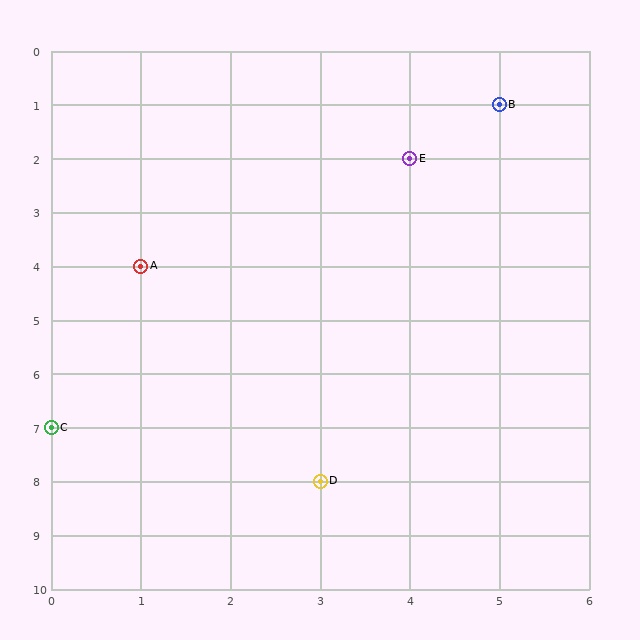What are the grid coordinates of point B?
Point B is at grid coordinates (5, 1).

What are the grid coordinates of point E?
Point E is at grid coordinates (4, 2).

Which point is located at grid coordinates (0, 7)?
Point C is at (0, 7).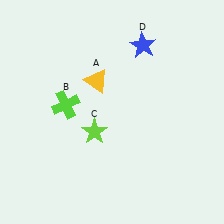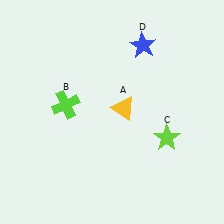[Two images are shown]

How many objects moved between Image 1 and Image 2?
2 objects moved between the two images.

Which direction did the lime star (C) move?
The lime star (C) moved right.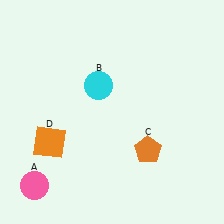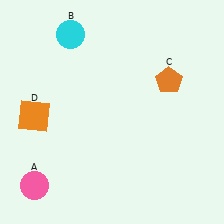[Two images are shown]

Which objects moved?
The objects that moved are: the cyan circle (B), the orange pentagon (C), the orange square (D).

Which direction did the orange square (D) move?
The orange square (D) moved up.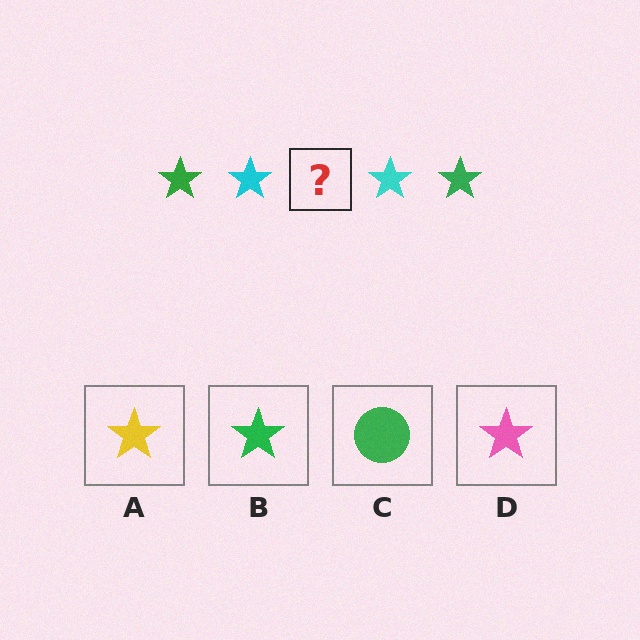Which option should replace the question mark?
Option B.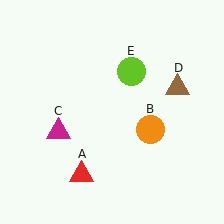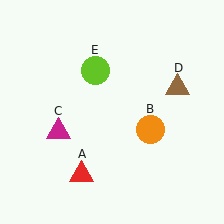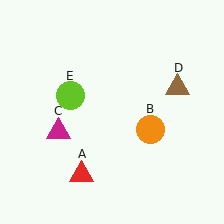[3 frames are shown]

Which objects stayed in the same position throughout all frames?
Red triangle (object A) and orange circle (object B) and magenta triangle (object C) and brown triangle (object D) remained stationary.